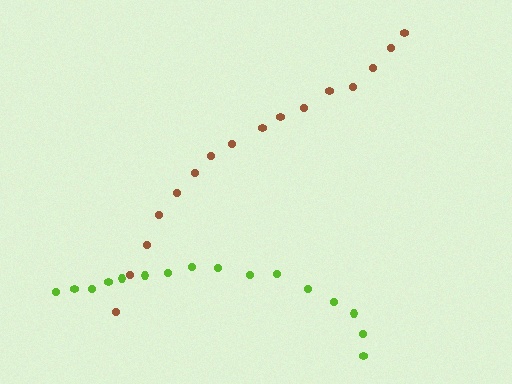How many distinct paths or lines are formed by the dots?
There are 2 distinct paths.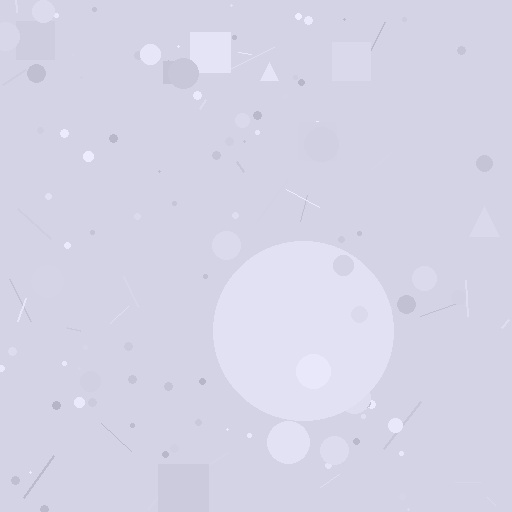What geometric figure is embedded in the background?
A circle is embedded in the background.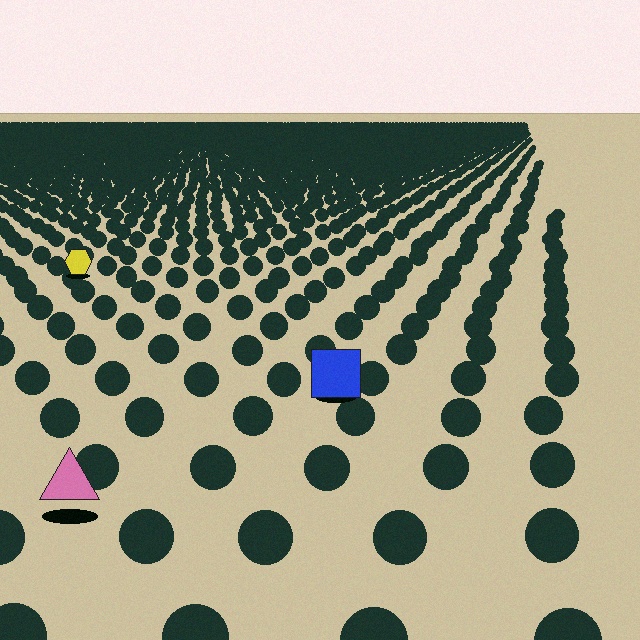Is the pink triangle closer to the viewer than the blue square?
Yes. The pink triangle is closer — you can tell from the texture gradient: the ground texture is coarser near it.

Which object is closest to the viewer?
The pink triangle is closest. The texture marks near it are larger and more spread out.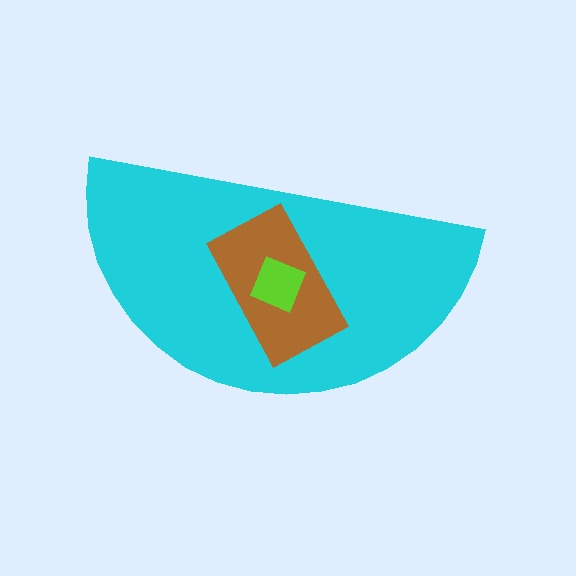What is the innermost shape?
The lime square.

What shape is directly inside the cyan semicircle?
The brown rectangle.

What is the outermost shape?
The cyan semicircle.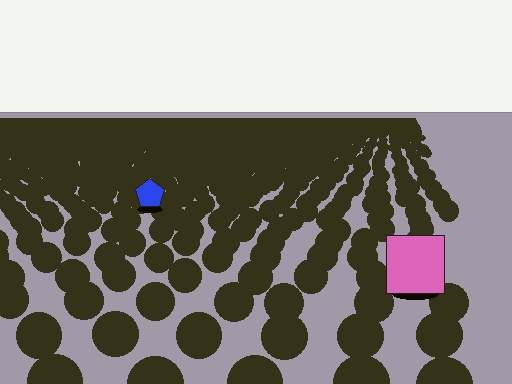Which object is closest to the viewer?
The pink square is closest. The texture marks near it are larger and more spread out.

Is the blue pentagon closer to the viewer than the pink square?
No. The pink square is closer — you can tell from the texture gradient: the ground texture is coarser near it.